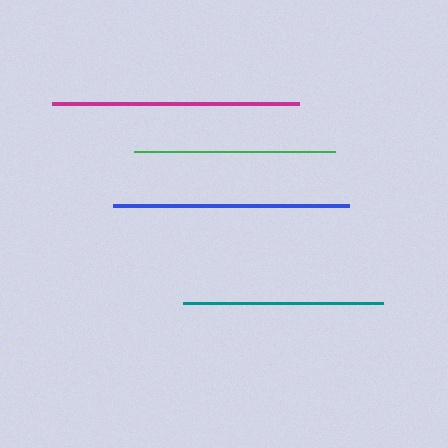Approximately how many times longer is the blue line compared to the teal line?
The blue line is approximately 1.2 times the length of the teal line.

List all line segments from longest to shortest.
From longest to shortest: magenta, blue, green, teal.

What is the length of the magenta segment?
The magenta segment is approximately 247 pixels long.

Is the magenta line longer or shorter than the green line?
The magenta line is longer than the green line.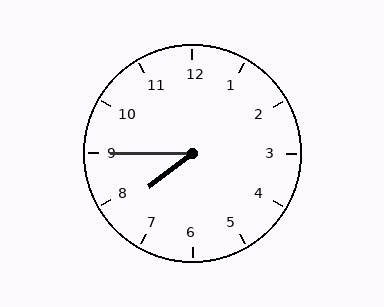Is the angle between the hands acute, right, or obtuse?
It is acute.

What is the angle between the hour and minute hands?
Approximately 38 degrees.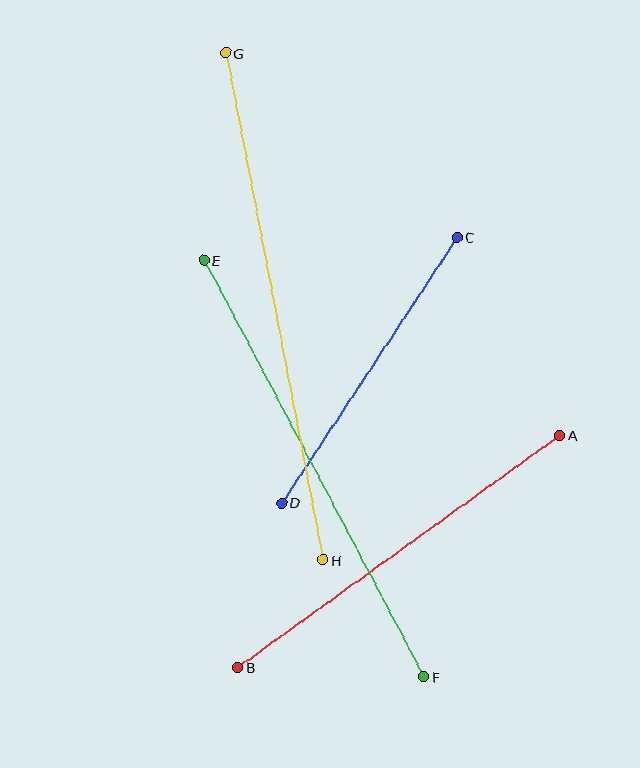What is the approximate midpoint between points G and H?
The midpoint is at approximately (274, 306) pixels.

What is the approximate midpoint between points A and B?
The midpoint is at approximately (399, 552) pixels.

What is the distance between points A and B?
The distance is approximately 397 pixels.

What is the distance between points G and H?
The distance is approximately 516 pixels.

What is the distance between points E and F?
The distance is approximately 471 pixels.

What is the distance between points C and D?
The distance is approximately 318 pixels.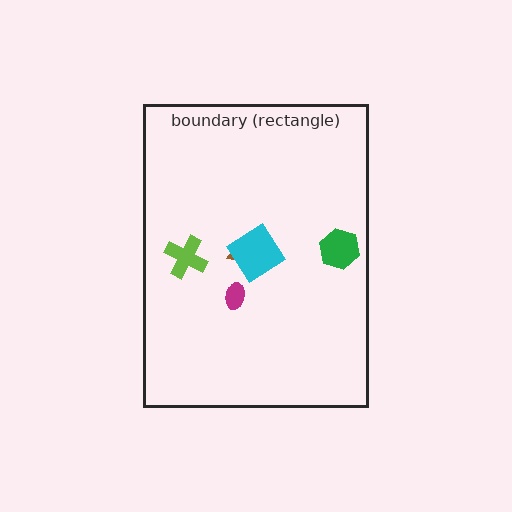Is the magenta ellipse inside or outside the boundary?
Inside.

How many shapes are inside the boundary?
5 inside, 0 outside.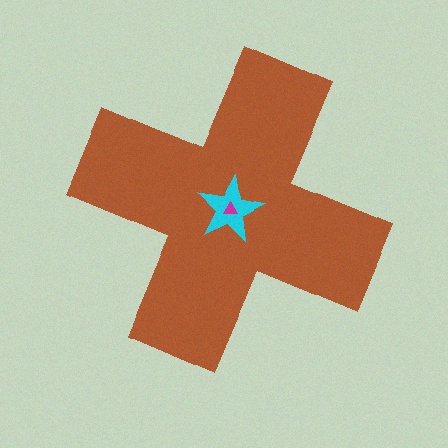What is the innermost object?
The magenta triangle.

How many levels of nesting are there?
3.